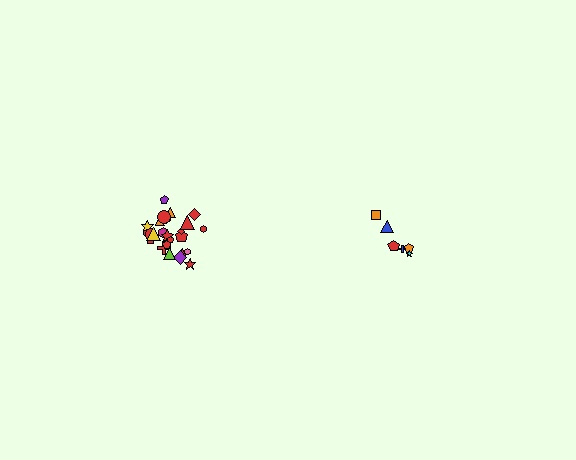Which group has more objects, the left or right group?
The left group.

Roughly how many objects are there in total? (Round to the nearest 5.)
Roughly 30 objects in total.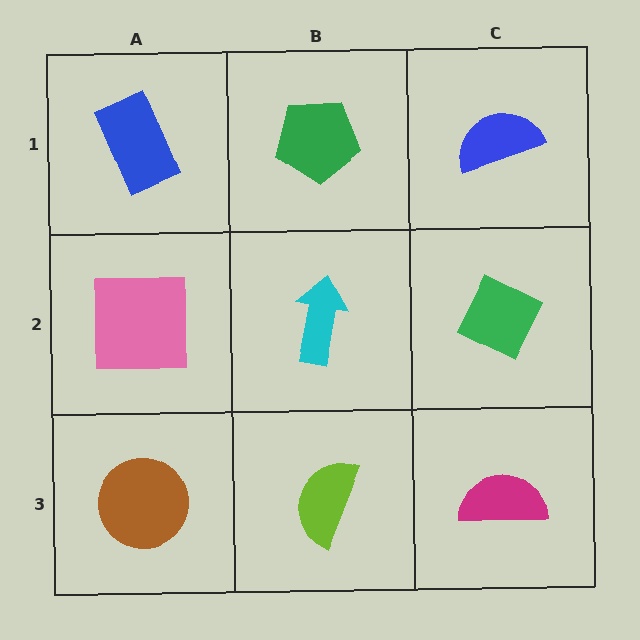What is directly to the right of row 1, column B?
A blue semicircle.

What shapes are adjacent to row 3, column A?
A pink square (row 2, column A), a lime semicircle (row 3, column B).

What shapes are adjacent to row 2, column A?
A blue rectangle (row 1, column A), a brown circle (row 3, column A), a cyan arrow (row 2, column B).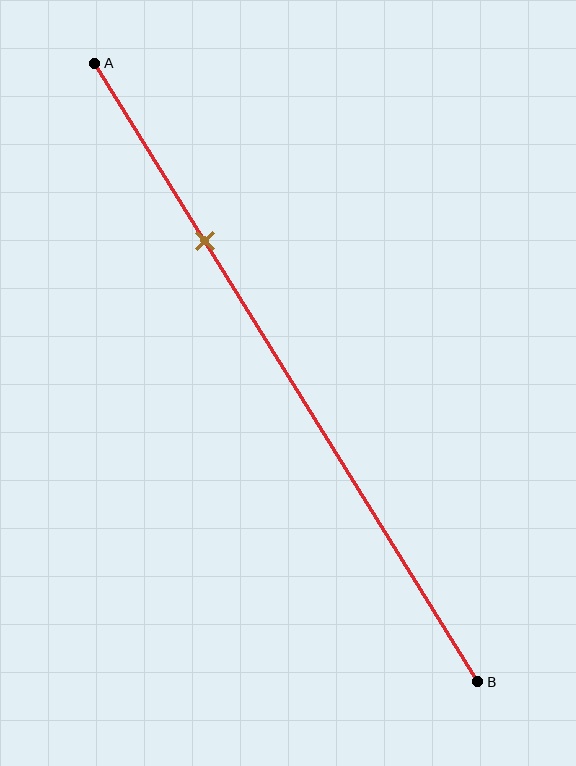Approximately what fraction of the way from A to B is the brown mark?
The brown mark is approximately 30% of the way from A to B.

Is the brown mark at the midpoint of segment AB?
No, the mark is at about 30% from A, not at the 50% midpoint.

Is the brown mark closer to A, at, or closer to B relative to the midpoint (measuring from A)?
The brown mark is closer to point A than the midpoint of segment AB.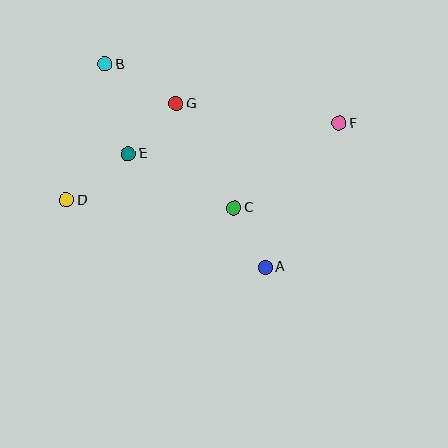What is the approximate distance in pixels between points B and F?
The distance between B and F is approximately 241 pixels.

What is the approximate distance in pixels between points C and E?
The distance between C and E is approximately 119 pixels.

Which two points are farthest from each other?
Points D and F are farthest from each other.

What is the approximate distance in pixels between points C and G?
The distance between C and G is approximately 119 pixels.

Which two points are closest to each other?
Points A and C are closest to each other.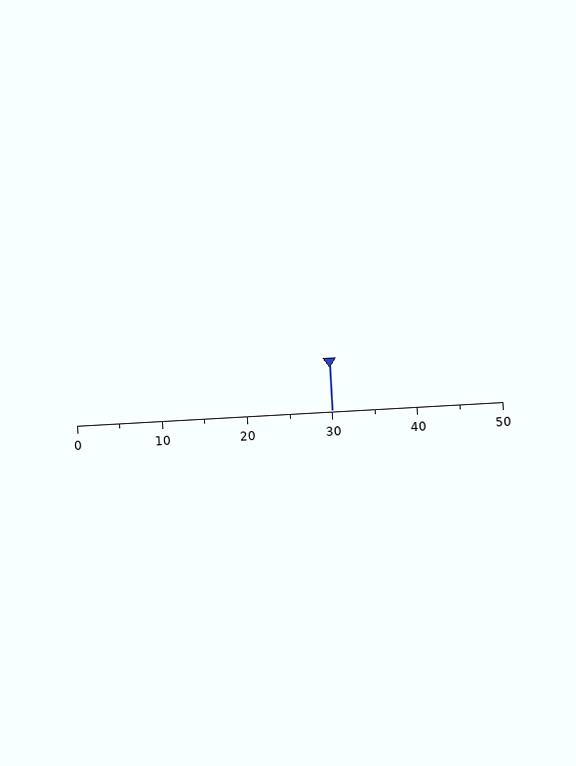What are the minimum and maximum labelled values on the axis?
The axis runs from 0 to 50.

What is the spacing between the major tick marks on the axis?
The major ticks are spaced 10 apart.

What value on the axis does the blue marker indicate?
The marker indicates approximately 30.